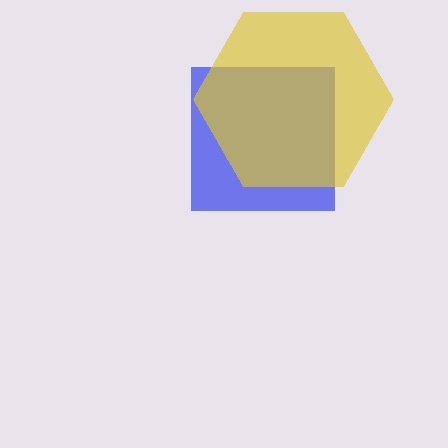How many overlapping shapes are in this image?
There are 2 overlapping shapes in the image.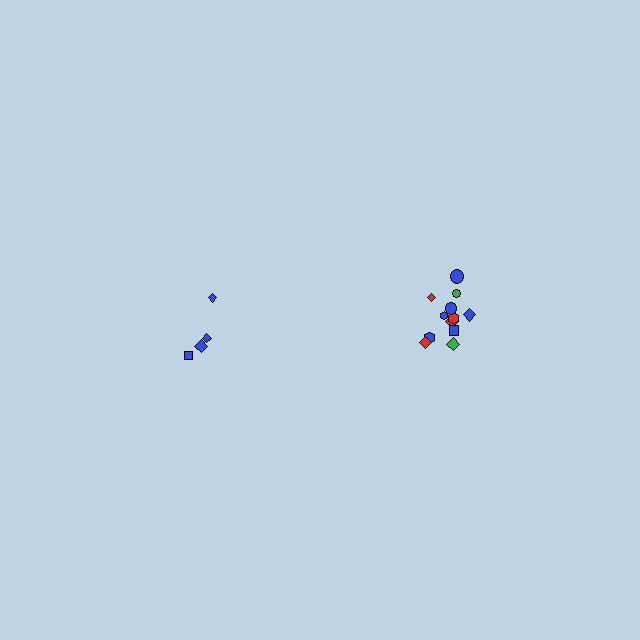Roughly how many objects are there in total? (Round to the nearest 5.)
Roughly 15 objects in total.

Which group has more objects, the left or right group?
The right group.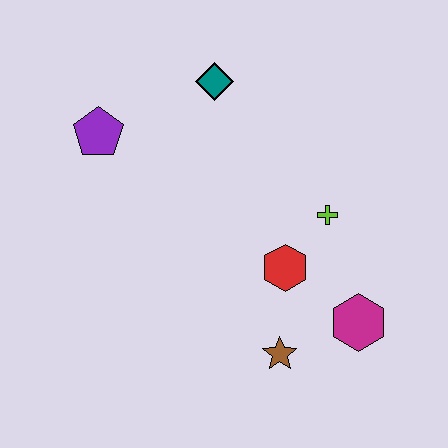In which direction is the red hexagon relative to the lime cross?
The red hexagon is below the lime cross.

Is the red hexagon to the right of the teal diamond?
Yes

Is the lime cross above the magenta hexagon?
Yes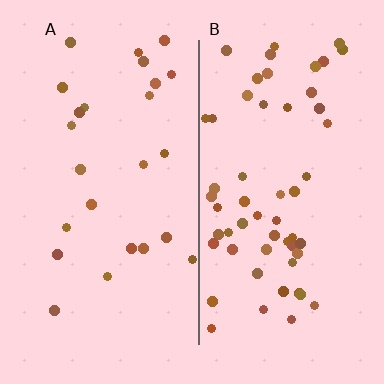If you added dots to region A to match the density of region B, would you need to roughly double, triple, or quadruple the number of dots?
Approximately double.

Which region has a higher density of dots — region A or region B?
B (the right).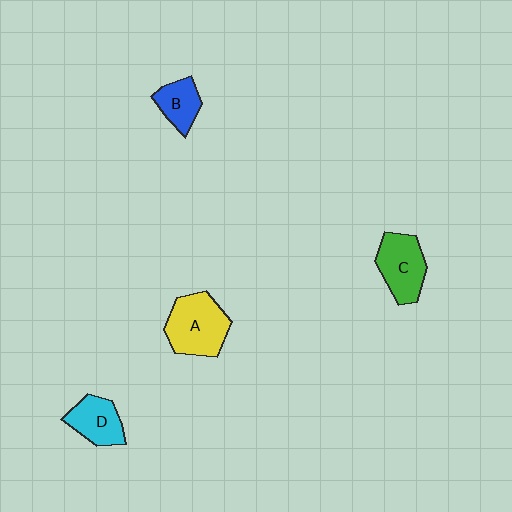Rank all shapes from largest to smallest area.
From largest to smallest: A (yellow), C (green), D (cyan), B (blue).